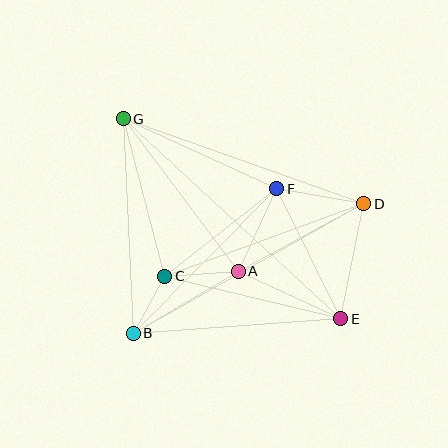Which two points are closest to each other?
Points B and C are closest to each other.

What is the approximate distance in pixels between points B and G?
The distance between B and G is approximately 215 pixels.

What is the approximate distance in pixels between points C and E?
The distance between C and E is approximately 181 pixels.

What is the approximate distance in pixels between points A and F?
The distance between A and F is approximately 92 pixels.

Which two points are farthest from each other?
Points E and G are farthest from each other.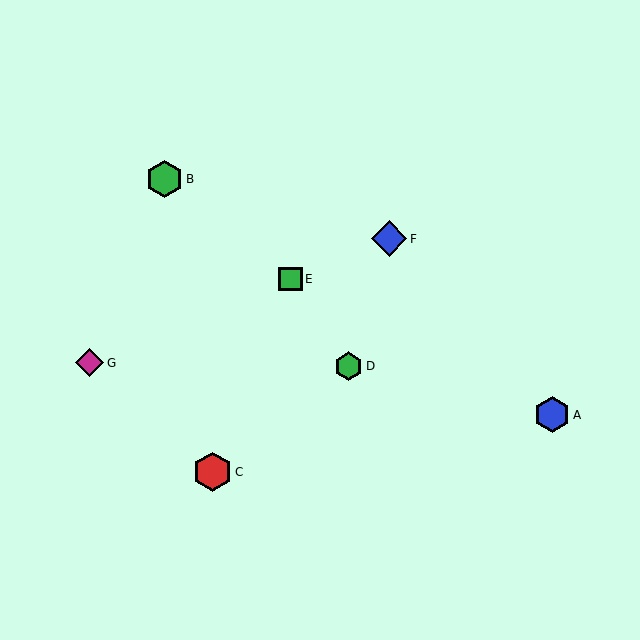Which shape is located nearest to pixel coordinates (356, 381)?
The green hexagon (labeled D) at (349, 366) is nearest to that location.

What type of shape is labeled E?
Shape E is a green square.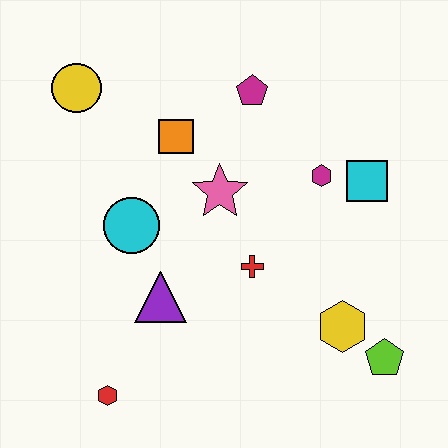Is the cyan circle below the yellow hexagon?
No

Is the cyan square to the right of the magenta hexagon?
Yes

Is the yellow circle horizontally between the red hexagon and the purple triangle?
No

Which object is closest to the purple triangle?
The cyan circle is closest to the purple triangle.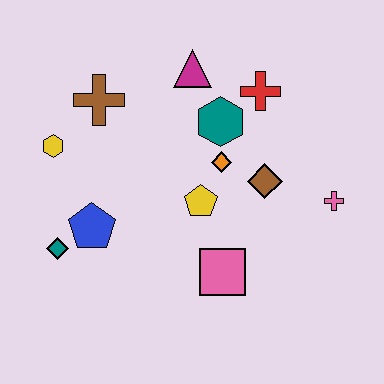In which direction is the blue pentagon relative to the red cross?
The blue pentagon is to the left of the red cross.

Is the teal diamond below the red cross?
Yes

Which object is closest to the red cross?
The teal hexagon is closest to the red cross.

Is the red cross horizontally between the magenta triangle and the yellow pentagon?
No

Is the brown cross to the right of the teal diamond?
Yes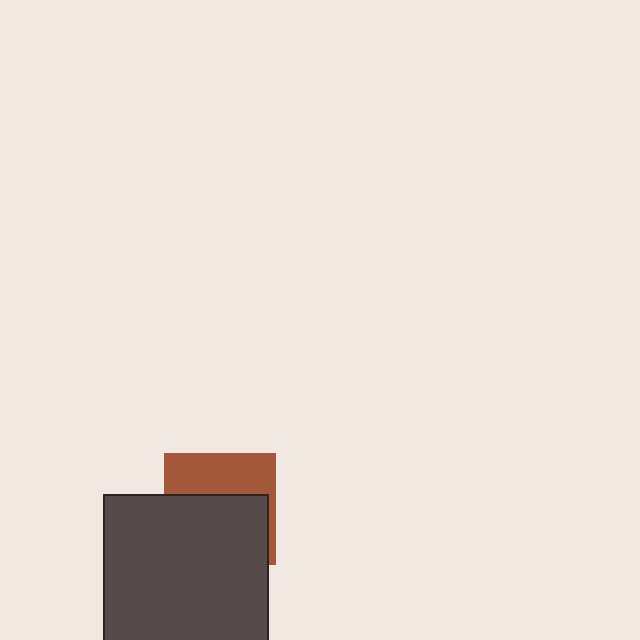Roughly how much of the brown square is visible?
A small part of it is visible (roughly 39%).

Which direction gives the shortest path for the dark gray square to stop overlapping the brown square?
Moving down gives the shortest separation.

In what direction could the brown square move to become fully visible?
The brown square could move up. That would shift it out from behind the dark gray square entirely.